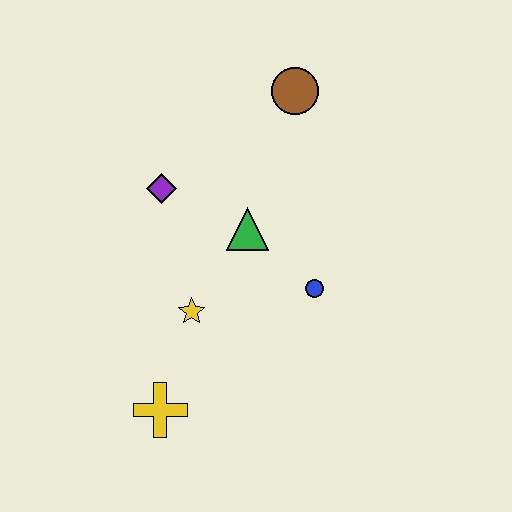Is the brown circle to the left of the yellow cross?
No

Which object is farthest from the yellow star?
The brown circle is farthest from the yellow star.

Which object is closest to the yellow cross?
The yellow star is closest to the yellow cross.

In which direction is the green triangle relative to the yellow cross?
The green triangle is above the yellow cross.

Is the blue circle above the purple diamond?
No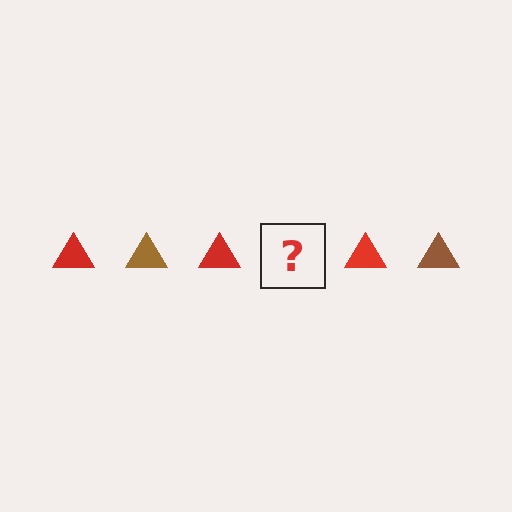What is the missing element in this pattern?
The missing element is a brown triangle.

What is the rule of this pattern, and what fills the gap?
The rule is that the pattern cycles through red, brown triangles. The gap should be filled with a brown triangle.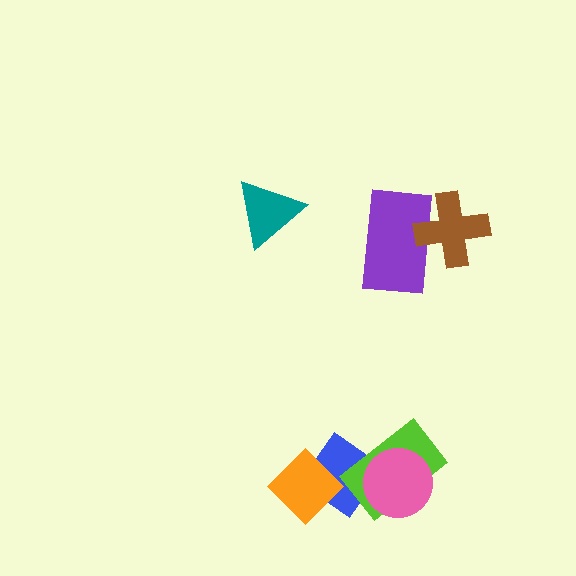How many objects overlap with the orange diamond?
1 object overlaps with the orange diamond.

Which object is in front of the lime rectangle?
The pink circle is in front of the lime rectangle.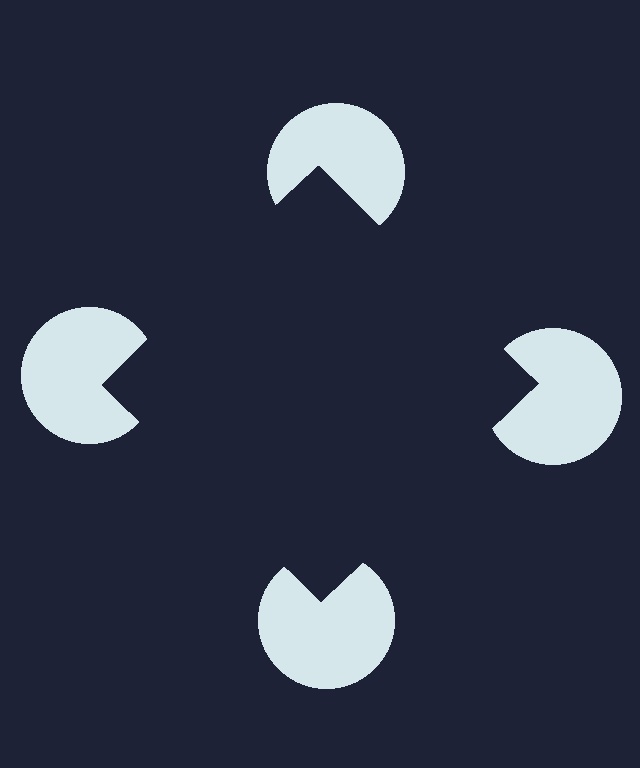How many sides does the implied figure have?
4 sides.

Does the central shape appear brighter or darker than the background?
It typically appears slightly darker than the background, even though no actual brightness change is drawn.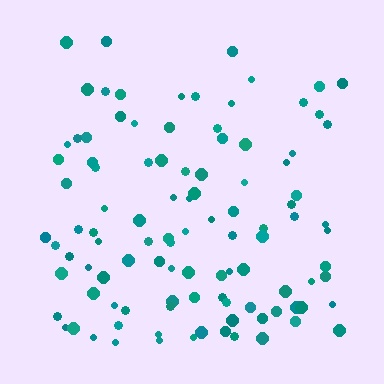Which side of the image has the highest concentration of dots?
The bottom.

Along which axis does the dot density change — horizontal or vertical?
Vertical.